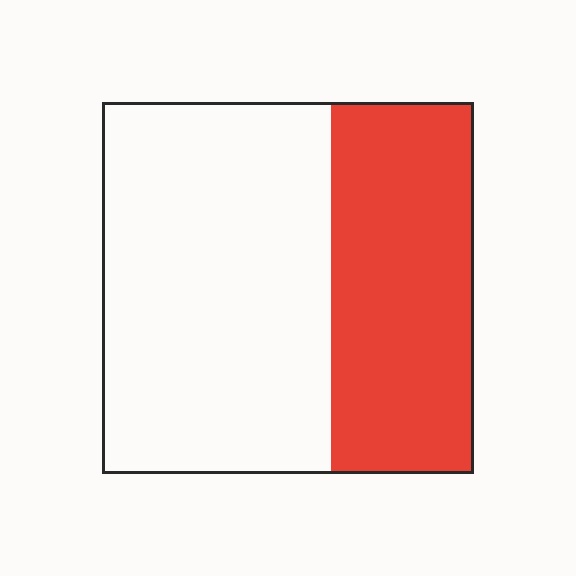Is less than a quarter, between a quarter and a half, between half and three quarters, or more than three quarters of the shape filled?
Between a quarter and a half.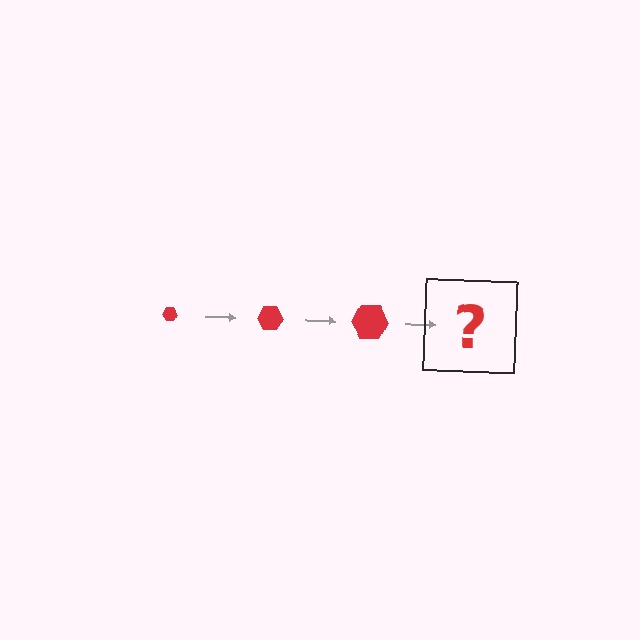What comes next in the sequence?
The next element should be a red hexagon, larger than the previous one.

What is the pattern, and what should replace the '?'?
The pattern is that the hexagon gets progressively larger each step. The '?' should be a red hexagon, larger than the previous one.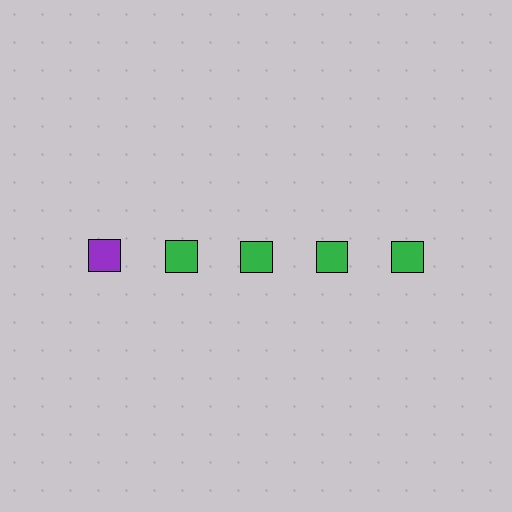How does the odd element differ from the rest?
It has a different color: purple instead of green.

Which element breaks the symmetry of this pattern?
The purple square in the top row, leftmost column breaks the symmetry. All other shapes are green squares.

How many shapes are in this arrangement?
There are 5 shapes arranged in a grid pattern.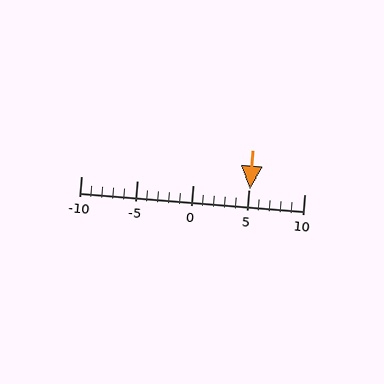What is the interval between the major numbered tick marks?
The major tick marks are spaced 5 units apart.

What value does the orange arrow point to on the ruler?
The orange arrow points to approximately 5.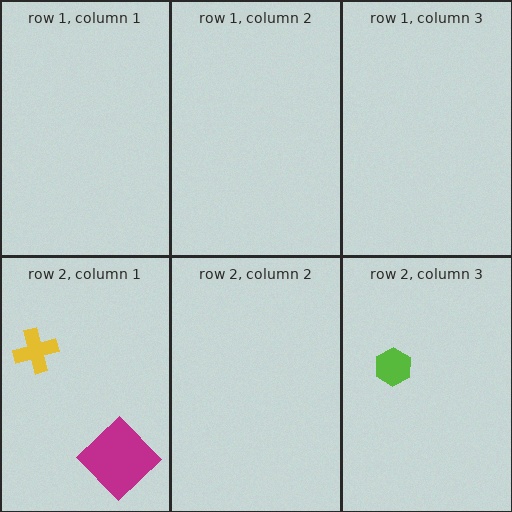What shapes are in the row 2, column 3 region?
The lime hexagon.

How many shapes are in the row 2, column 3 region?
1.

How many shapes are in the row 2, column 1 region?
2.